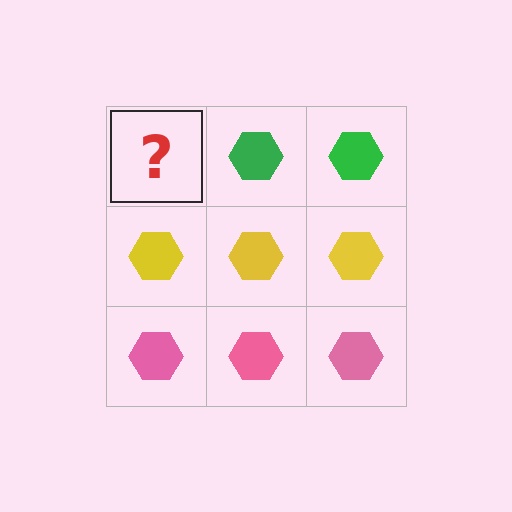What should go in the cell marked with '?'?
The missing cell should contain a green hexagon.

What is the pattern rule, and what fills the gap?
The rule is that each row has a consistent color. The gap should be filled with a green hexagon.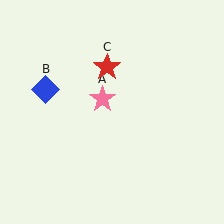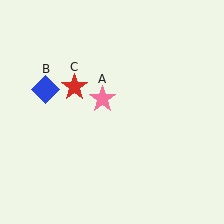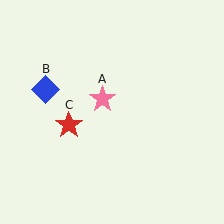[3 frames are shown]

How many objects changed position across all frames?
1 object changed position: red star (object C).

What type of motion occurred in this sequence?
The red star (object C) rotated counterclockwise around the center of the scene.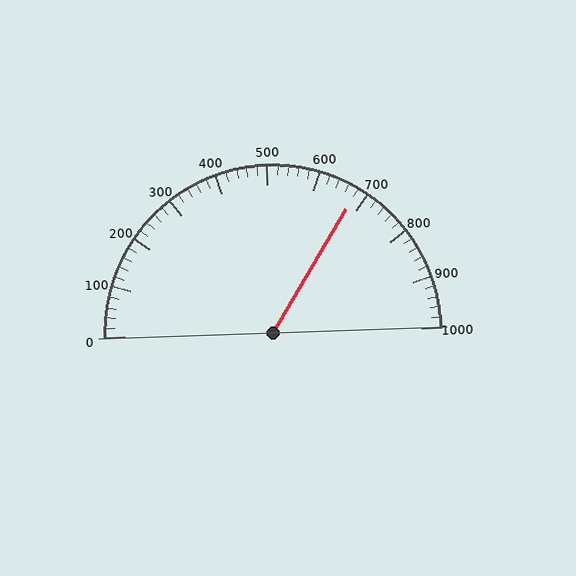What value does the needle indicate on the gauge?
The needle indicates approximately 680.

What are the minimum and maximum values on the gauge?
The gauge ranges from 0 to 1000.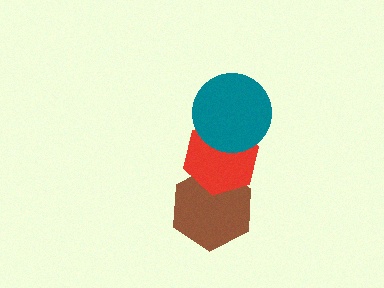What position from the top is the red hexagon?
The red hexagon is 2nd from the top.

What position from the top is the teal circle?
The teal circle is 1st from the top.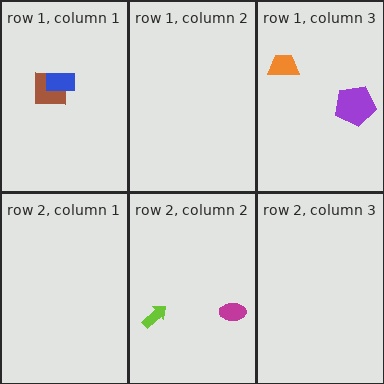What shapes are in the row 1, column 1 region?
The brown square, the blue rectangle.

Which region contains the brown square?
The row 1, column 1 region.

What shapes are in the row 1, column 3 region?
The purple pentagon, the orange trapezoid.